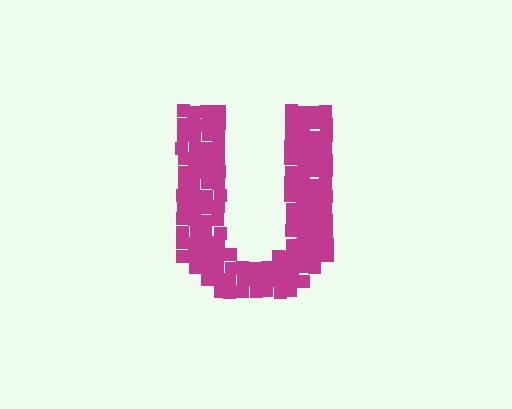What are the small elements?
The small elements are squares.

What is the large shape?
The large shape is the letter U.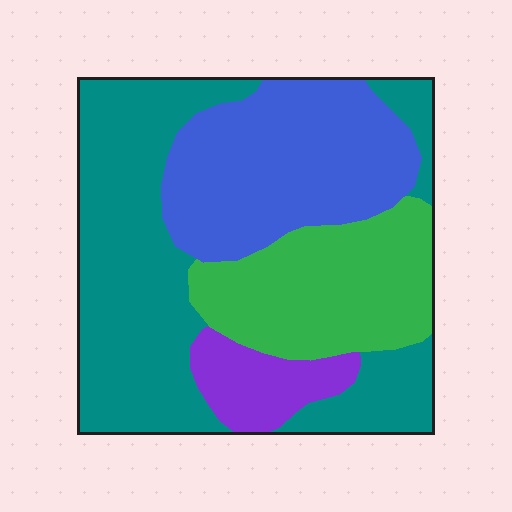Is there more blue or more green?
Blue.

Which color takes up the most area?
Teal, at roughly 40%.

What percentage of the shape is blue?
Blue covers about 25% of the shape.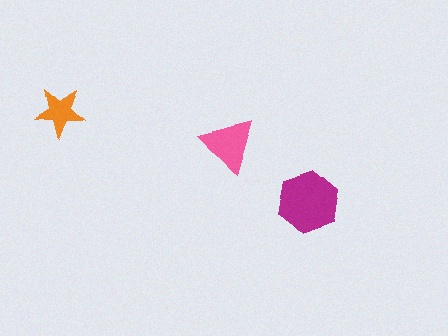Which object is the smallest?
The orange star.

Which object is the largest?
The magenta hexagon.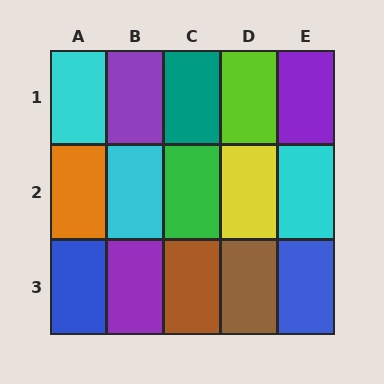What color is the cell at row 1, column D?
Lime.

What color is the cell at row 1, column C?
Teal.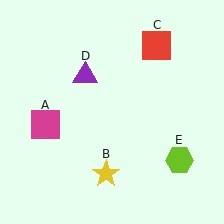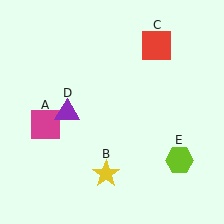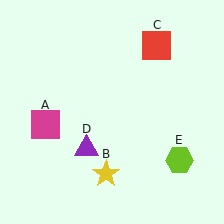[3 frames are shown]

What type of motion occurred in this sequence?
The purple triangle (object D) rotated counterclockwise around the center of the scene.